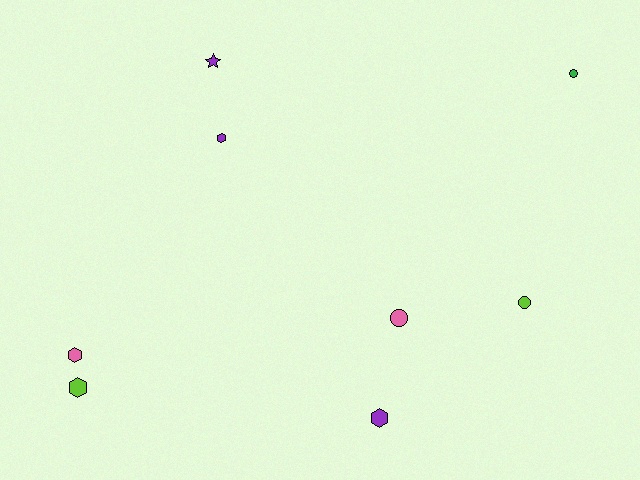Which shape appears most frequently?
Hexagon, with 4 objects.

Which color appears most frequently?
Purple, with 3 objects.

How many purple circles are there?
There are no purple circles.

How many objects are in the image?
There are 8 objects.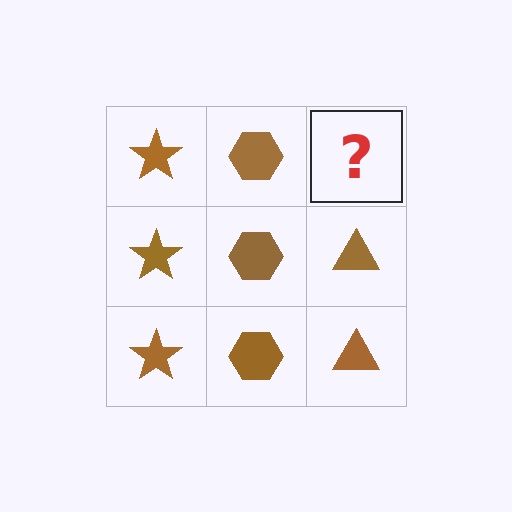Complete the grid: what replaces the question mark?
The question mark should be replaced with a brown triangle.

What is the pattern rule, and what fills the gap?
The rule is that each column has a consistent shape. The gap should be filled with a brown triangle.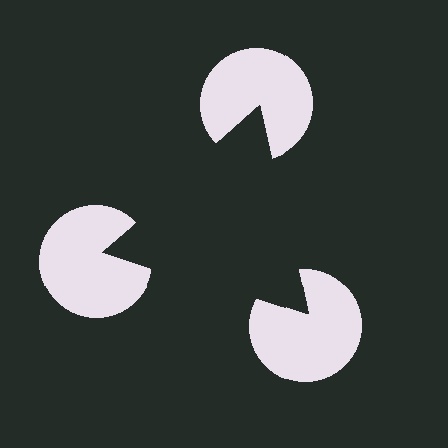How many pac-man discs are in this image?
There are 3 — one at each vertex of the illusory triangle.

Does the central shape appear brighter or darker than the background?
It typically appears slightly darker than the background, even though no actual brightness change is drawn.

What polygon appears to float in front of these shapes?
An illusory triangle — its edges are inferred from the aligned wedge cuts in the pac-man discs, not physically drawn.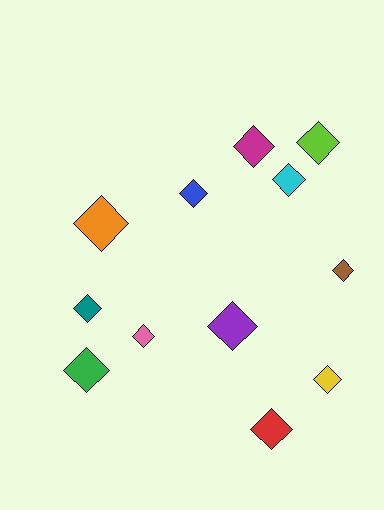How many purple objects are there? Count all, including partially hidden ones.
There is 1 purple object.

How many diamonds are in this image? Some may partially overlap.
There are 12 diamonds.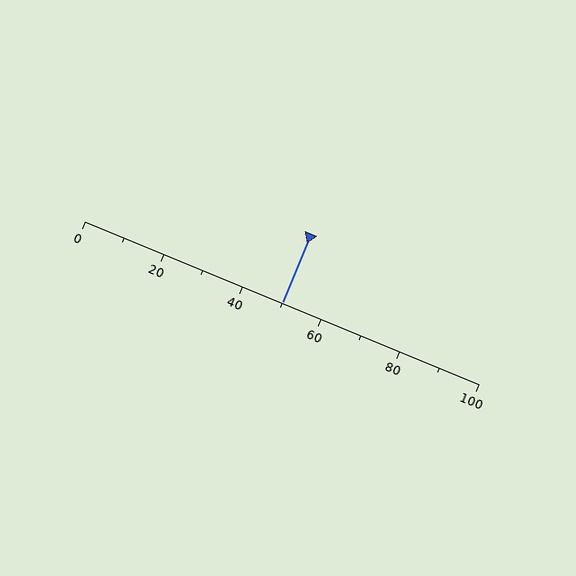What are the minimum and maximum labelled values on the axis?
The axis runs from 0 to 100.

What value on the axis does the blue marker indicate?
The marker indicates approximately 50.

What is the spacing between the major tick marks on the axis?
The major ticks are spaced 20 apart.